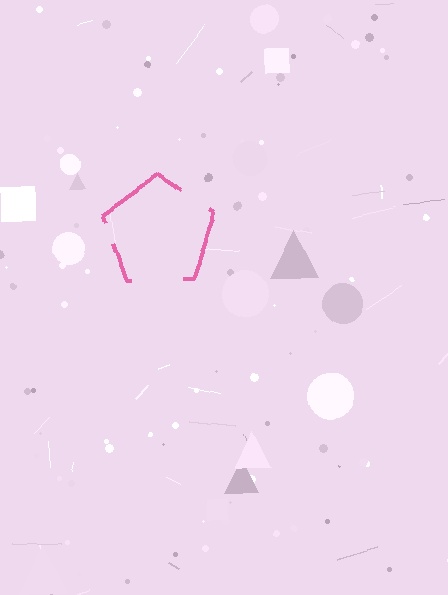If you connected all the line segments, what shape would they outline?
They would outline a pentagon.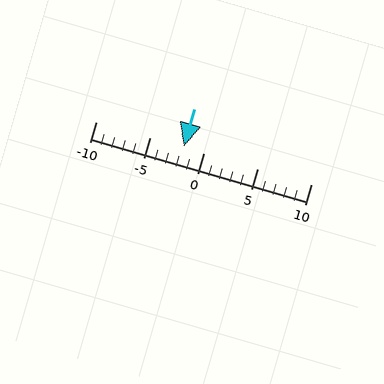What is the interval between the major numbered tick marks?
The major tick marks are spaced 5 units apart.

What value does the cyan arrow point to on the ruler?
The cyan arrow points to approximately -2.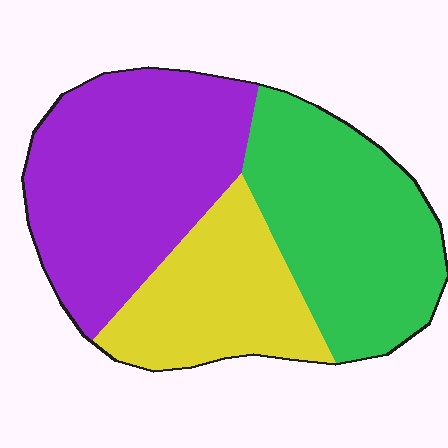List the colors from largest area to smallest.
From largest to smallest: purple, green, yellow.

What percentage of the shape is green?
Green takes up about one third (1/3) of the shape.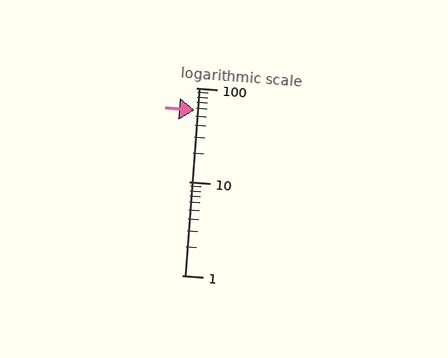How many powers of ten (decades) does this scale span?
The scale spans 2 decades, from 1 to 100.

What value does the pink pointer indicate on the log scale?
The pointer indicates approximately 58.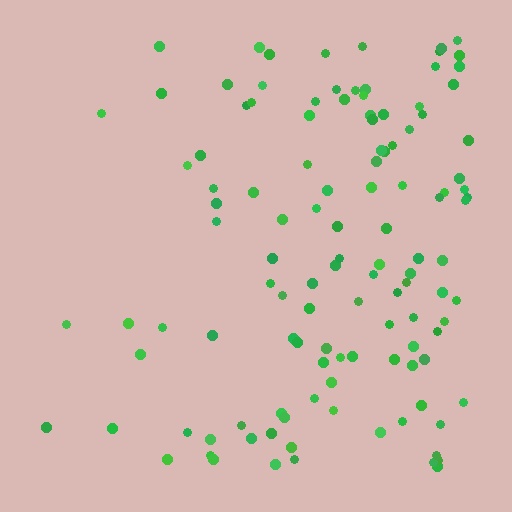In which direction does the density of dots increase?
From left to right, with the right side densest.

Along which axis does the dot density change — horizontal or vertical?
Horizontal.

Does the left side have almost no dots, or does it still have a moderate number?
Still a moderate number, just noticeably fewer than the right.